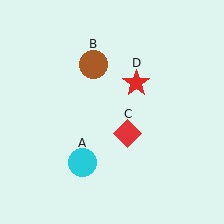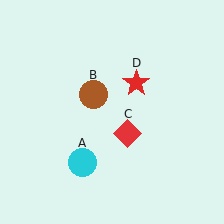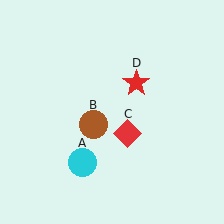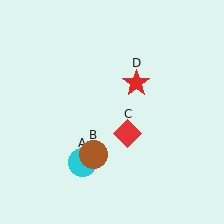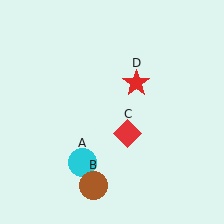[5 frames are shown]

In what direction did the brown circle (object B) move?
The brown circle (object B) moved down.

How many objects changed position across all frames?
1 object changed position: brown circle (object B).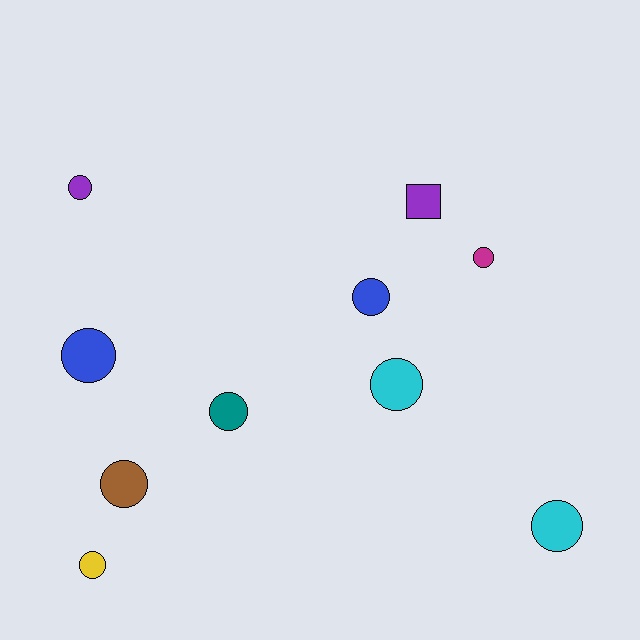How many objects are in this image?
There are 10 objects.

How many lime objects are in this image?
There are no lime objects.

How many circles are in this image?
There are 9 circles.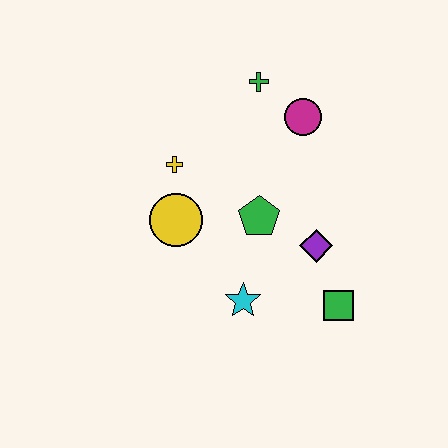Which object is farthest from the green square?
The green cross is farthest from the green square.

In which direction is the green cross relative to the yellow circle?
The green cross is above the yellow circle.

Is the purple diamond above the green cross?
No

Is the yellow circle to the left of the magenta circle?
Yes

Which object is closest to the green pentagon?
The purple diamond is closest to the green pentagon.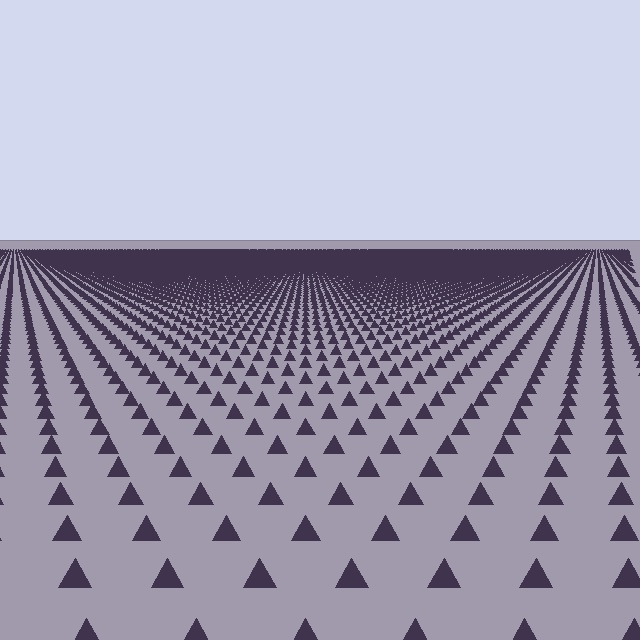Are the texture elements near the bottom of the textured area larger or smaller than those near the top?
Larger. Near the bottom, elements are closer to the viewer and appear at a bigger on-screen size.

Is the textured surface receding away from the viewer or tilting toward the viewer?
The surface is receding away from the viewer. Texture elements get smaller and denser toward the top.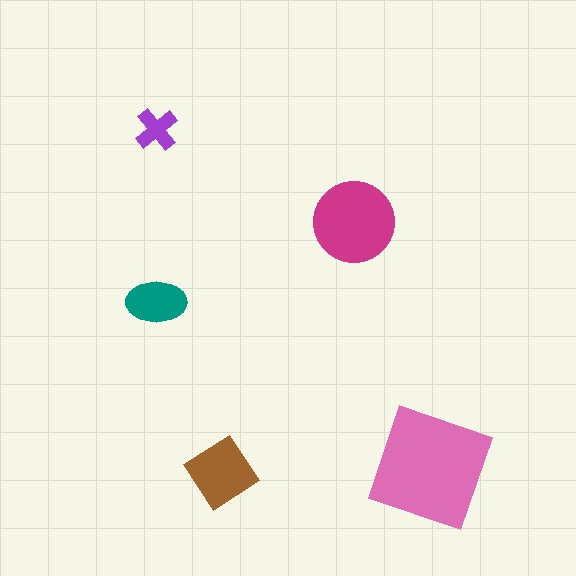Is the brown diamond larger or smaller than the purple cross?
Larger.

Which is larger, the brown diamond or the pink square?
The pink square.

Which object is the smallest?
The purple cross.